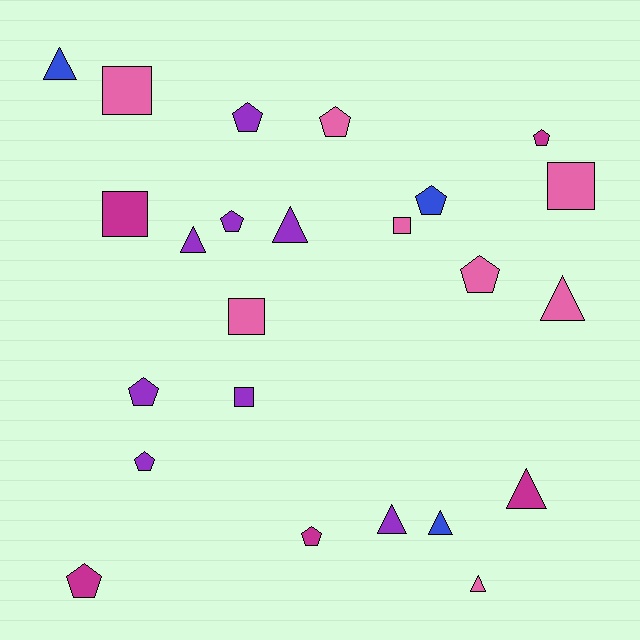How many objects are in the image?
There are 24 objects.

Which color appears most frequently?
Pink, with 8 objects.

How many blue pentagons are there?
There is 1 blue pentagon.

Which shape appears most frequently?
Pentagon, with 10 objects.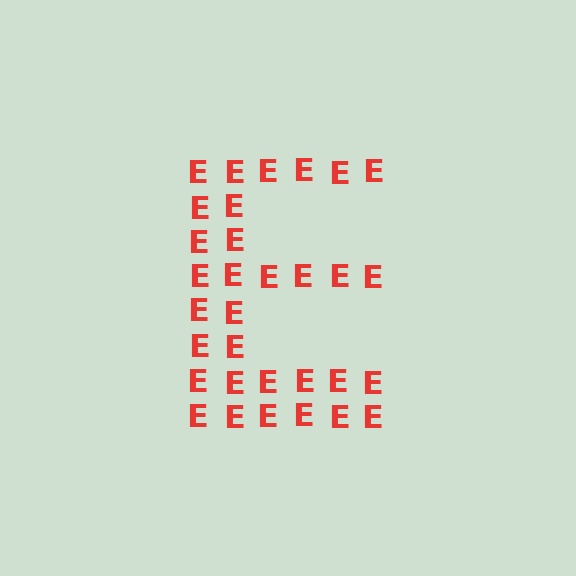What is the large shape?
The large shape is the letter E.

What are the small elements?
The small elements are letter E's.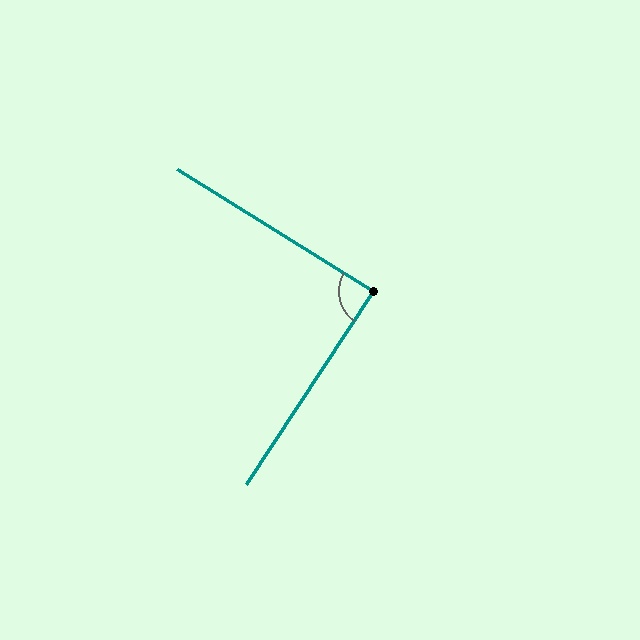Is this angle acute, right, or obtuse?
It is approximately a right angle.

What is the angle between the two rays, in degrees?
Approximately 89 degrees.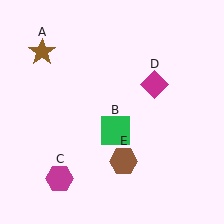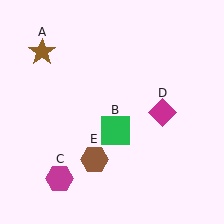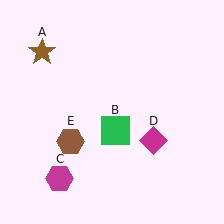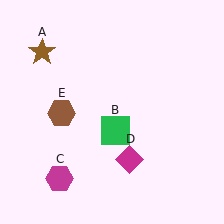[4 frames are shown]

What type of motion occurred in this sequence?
The magenta diamond (object D), brown hexagon (object E) rotated clockwise around the center of the scene.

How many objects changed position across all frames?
2 objects changed position: magenta diamond (object D), brown hexagon (object E).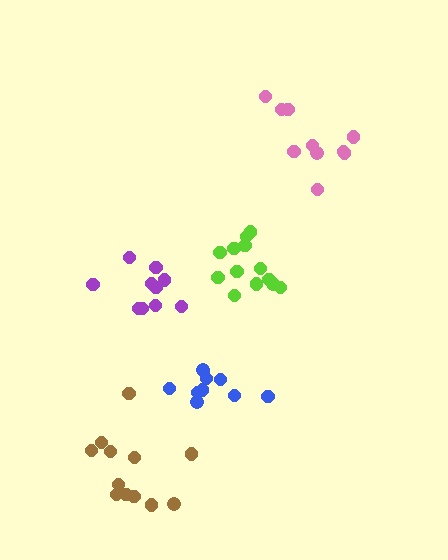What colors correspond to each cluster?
The clusters are colored: pink, brown, lime, purple, blue.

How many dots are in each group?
Group 1: 10 dots, Group 2: 12 dots, Group 3: 13 dots, Group 4: 10 dots, Group 5: 10 dots (55 total).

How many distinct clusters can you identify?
There are 5 distinct clusters.